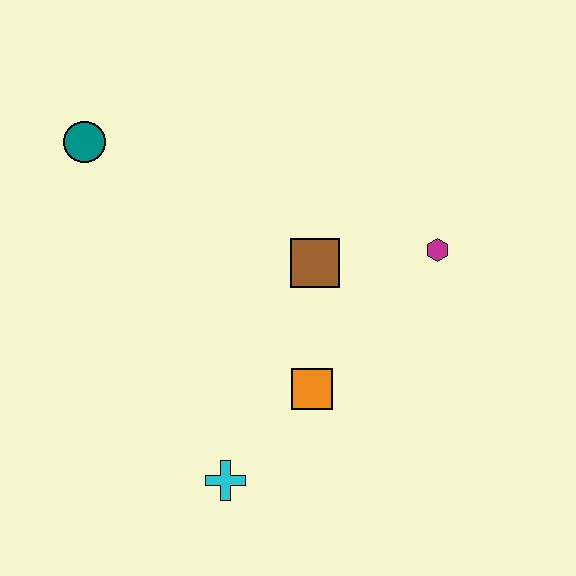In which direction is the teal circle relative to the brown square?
The teal circle is to the left of the brown square.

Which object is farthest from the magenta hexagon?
The teal circle is farthest from the magenta hexagon.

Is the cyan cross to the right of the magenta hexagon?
No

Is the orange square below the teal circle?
Yes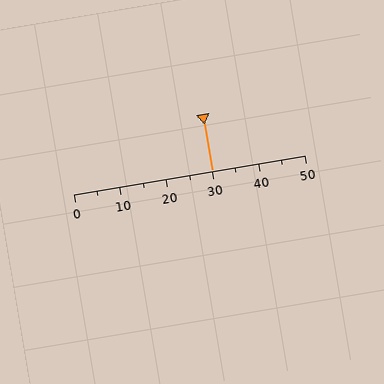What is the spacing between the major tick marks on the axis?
The major ticks are spaced 10 apart.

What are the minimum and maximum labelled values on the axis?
The axis runs from 0 to 50.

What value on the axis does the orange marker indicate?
The marker indicates approximately 30.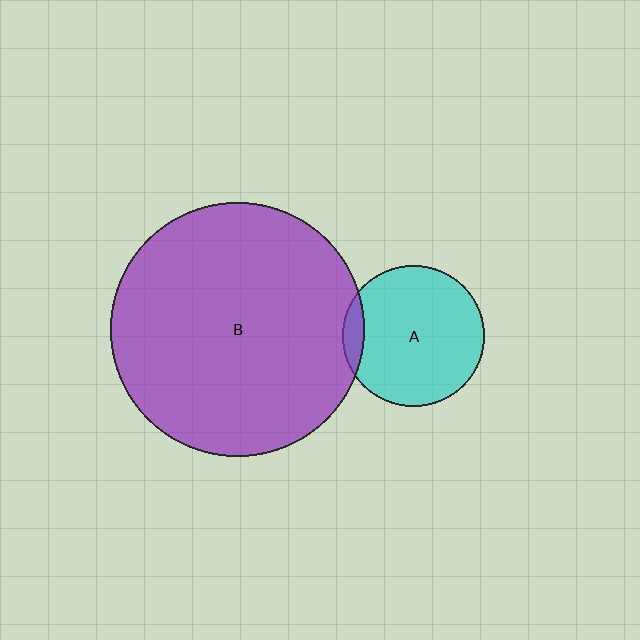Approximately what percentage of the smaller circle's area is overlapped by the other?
Approximately 10%.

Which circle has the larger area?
Circle B (purple).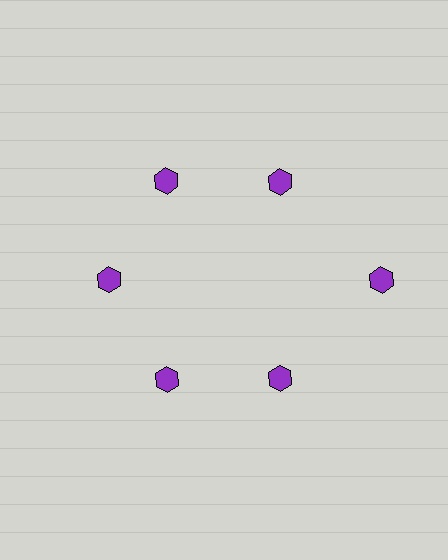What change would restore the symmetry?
The symmetry would be restored by moving it inward, back onto the ring so that all 6 hexagons sit at equal angles and equal distance from the center.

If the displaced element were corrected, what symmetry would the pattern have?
It would have 6-fold rotational symmetry — the pattern would map onto itself every 60 degrees.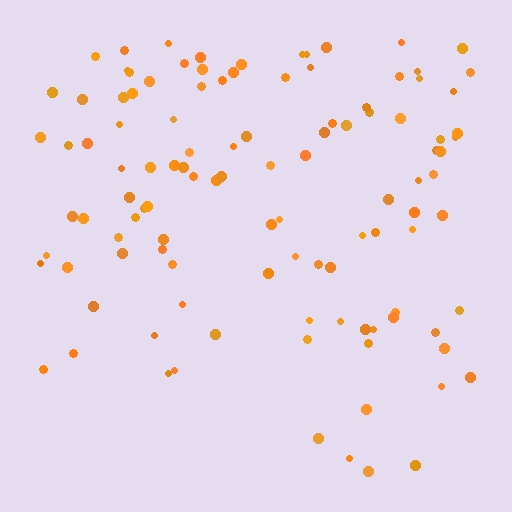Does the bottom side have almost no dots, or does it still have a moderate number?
Still a moderate number, just noticeably fewer than the top.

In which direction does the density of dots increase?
From bottom to top, with the top side densest.